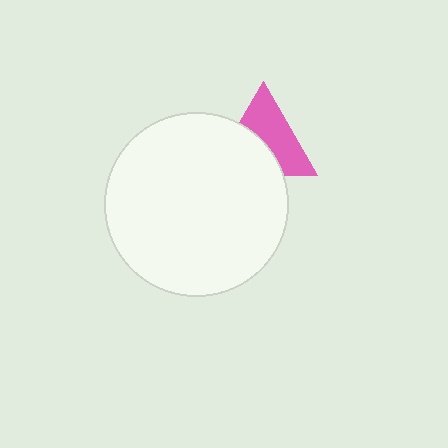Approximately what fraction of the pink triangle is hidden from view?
Roughly 45% of the pink triangle is hidden behind the white circle.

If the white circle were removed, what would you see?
You would see the complete pink triangle.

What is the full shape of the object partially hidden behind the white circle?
The partially hidden object is a pink triangle.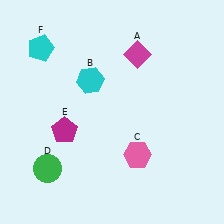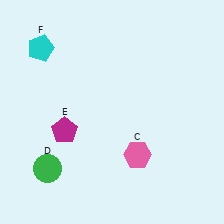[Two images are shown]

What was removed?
The magenta diamond (A), the cyan hexagon (B) were removed in Image 2.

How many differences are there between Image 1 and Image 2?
There are 2 differences between the two images.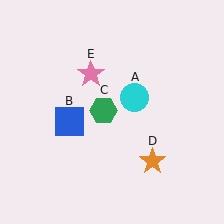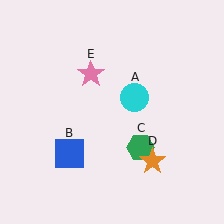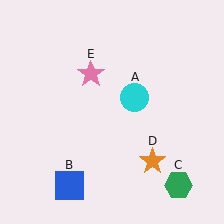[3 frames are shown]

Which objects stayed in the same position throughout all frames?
Cyan circle (object A) and orange star (object D) and pink star (object E) remained stationary.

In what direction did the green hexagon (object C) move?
The green hexagon (object C) moved down and to the right.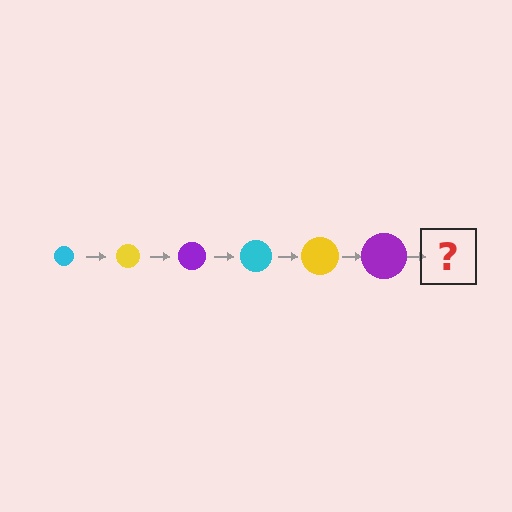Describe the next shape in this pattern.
It should be a cyan circle, larger than the previous one.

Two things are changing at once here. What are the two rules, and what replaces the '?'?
The two rules are that the circle grows larger each step and the color cycles through cyan, yellow, and purple. The '?' should be a cyan circle, larger than the previous one.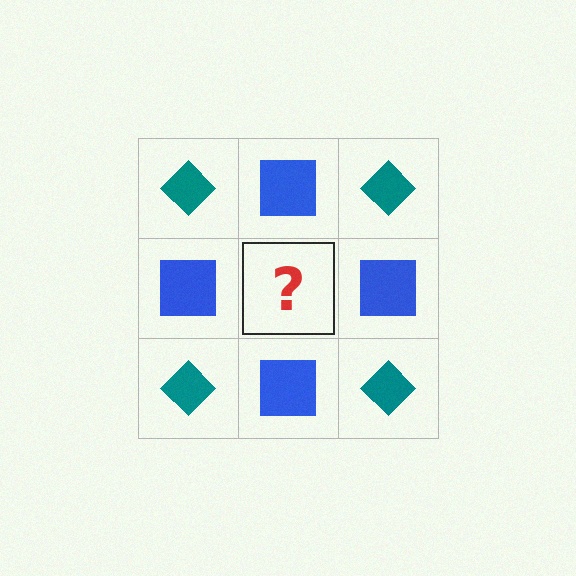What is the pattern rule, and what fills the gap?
The rule is that it alternates teal diamond and blue square in a checkerboard pattern. The gap should be filled with a teal diamond.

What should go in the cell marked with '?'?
The missing cell should contain a teal diamond.